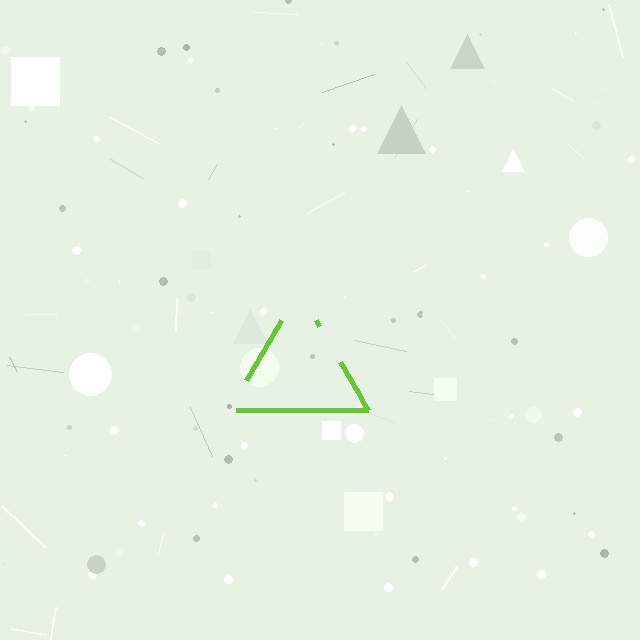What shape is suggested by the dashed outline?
The dashed outline suggests a triangle.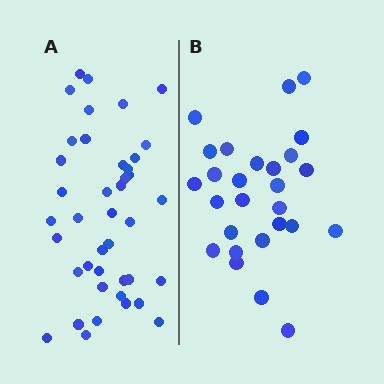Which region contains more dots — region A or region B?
Region A (the left region) has more dots.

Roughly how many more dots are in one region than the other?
Region A has approximately 15 more dots than region B.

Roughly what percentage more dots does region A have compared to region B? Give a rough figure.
About 50% more.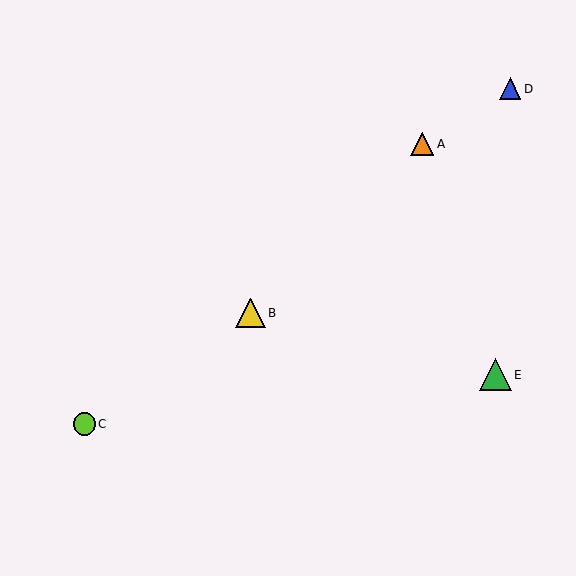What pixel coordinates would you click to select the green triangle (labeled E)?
Click at (495, 375) to select the green triangle E.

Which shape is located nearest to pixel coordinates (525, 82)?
The blue triangle (labeled D) at (510, 89) is nearest to that location.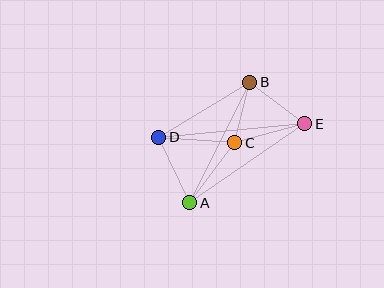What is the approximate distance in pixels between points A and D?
The distance between A and D is approximately 73 pixels.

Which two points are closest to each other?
Points B and C are closest to each other.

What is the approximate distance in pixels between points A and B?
The distance between A and B is approximately 135 pixels.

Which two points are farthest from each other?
Points D and E are farthest from each other.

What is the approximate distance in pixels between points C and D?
The distance between C and D is approximately 76 pixels.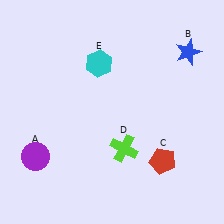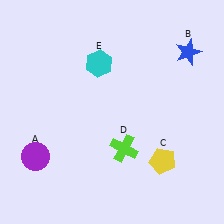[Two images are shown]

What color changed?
The pentagon (C) changed from red in Image 1 to yellow in Image 2.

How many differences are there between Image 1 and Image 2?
There is 1 difference between the two images.